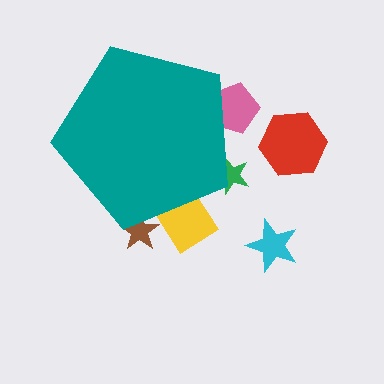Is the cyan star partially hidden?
No, the cyan star is fully visible.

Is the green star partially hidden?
Yes, the green star is partially hidden behind the teal pentagon.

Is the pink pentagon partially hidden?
Yes, the pink pentagon is partially hidden behind the teal pentagon.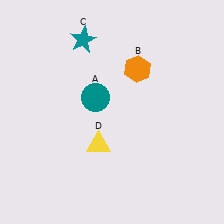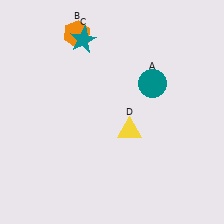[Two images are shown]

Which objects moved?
The objects that moved are: the teal circle (A), the orange hexagon (B), the yellow triangle (D).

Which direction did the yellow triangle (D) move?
The yellow triangle (D) moved right.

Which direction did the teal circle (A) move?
The teal circle (A) moved right.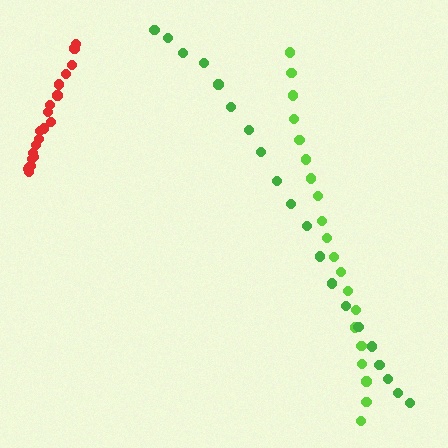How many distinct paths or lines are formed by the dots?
There are 3 distinct paths.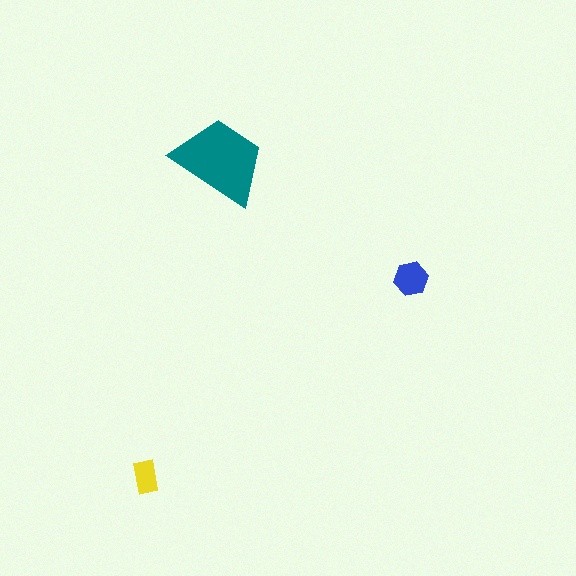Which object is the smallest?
The yellow rectangle.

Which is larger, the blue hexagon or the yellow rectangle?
The blue hexagon.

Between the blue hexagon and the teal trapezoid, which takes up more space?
The teal trapezoid.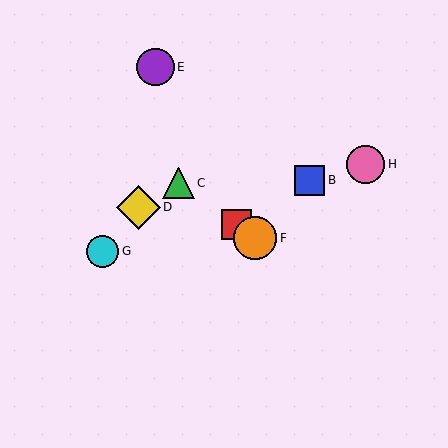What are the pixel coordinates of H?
Object H is at (366, 164).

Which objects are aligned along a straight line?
Objects A, C, F are aligned along a straight line.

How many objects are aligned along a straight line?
3 objects (A, C, F) are aligned along a straight line.